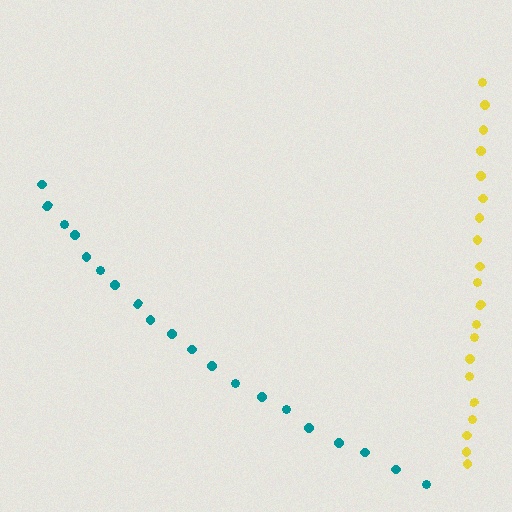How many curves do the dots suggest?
There are 2 distinct paths.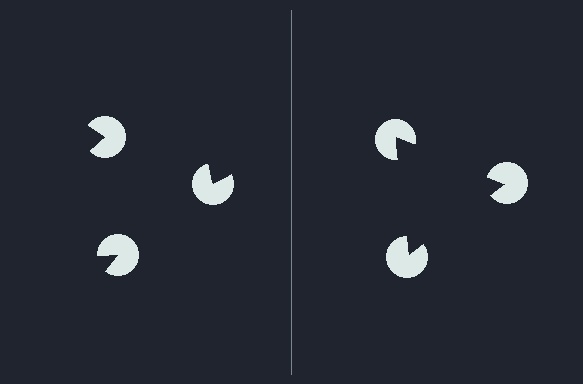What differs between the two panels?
The pac-man discs are positioned identically on both sides; only the wedge orientations differ. On the right they align to a triangle; on the left they are misaligned.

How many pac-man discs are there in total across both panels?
6 — 3 on each side.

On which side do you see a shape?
An illusory triangle appears on the right side. On the left side the wedge cuts are rotated, so no coherent shape forms.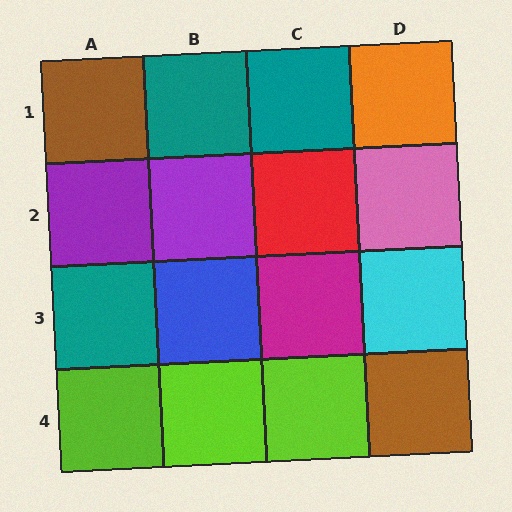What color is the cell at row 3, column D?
Cyan.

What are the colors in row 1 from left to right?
Brown, teal, teal, orange.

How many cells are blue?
1 cell is blue.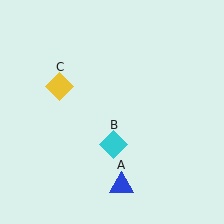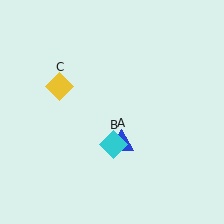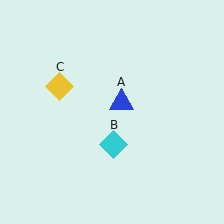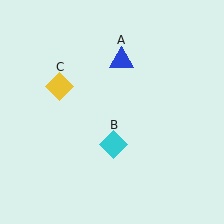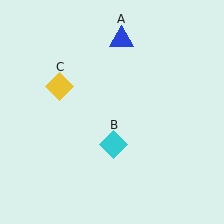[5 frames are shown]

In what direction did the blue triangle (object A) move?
The blue triangle (object A) moved up.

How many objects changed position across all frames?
1 object changed position: blue triangle (object A).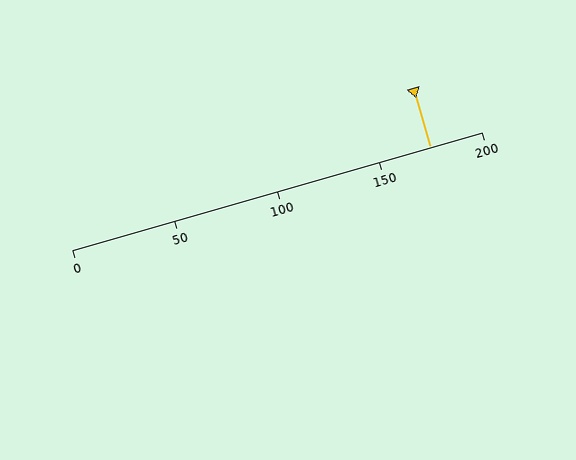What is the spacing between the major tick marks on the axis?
The major ticks are spaced 50 apart.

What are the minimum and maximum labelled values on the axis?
The axis runs from 0 to 200.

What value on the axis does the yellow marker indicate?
The marker indicates approximately 175.